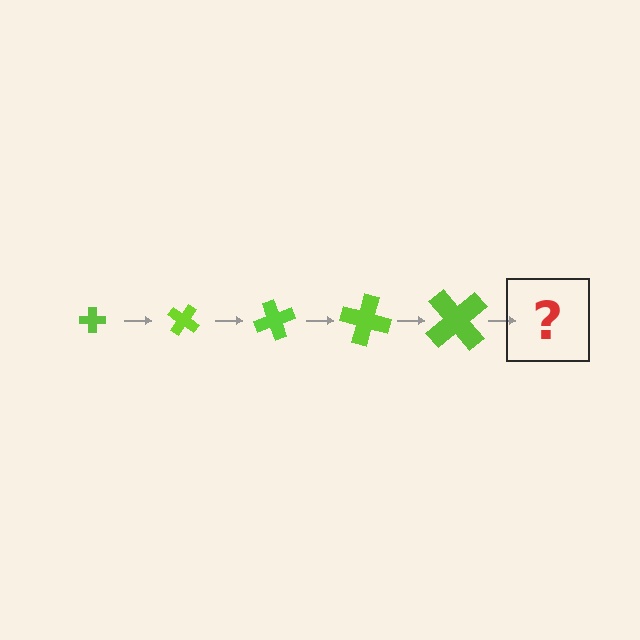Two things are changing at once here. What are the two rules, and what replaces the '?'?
The two rules are that the cross grows larger each step and it rotates 35 degrees each step. The '?' should be a cross, larger than the previous one and rotated 175 degrees from the start.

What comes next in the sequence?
The next element should be a cross, larger than the previous one and rotated 175 degrees from the start.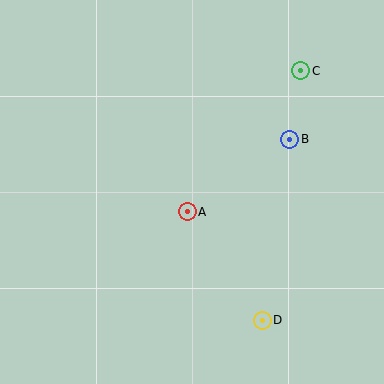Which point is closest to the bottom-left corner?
Point A is closest to the bottom-left corner.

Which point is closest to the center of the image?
Point A at (187, 212) is closest to the center.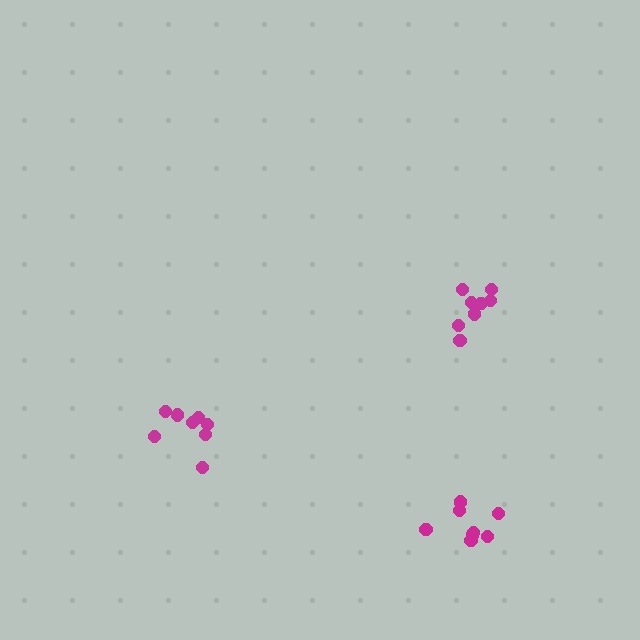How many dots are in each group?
Group 1: 8 dots, Group 2: 8 dots, Group 3: 8 dots (24 total).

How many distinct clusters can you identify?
There are 3 distinct clusters.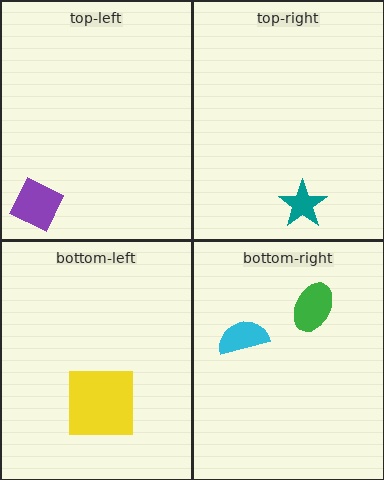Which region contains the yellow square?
The bottom-left region.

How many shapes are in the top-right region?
1.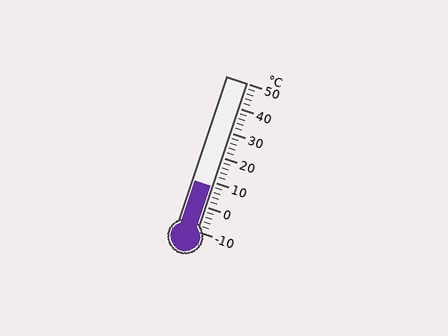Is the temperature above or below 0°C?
The temperature is above 0°C.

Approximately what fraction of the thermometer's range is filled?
The thermometer is filled to approximately 30% of its range.